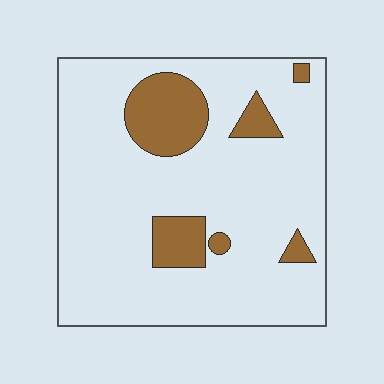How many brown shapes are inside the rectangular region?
6.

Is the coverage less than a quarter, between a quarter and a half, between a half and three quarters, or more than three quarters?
Less than a quarter.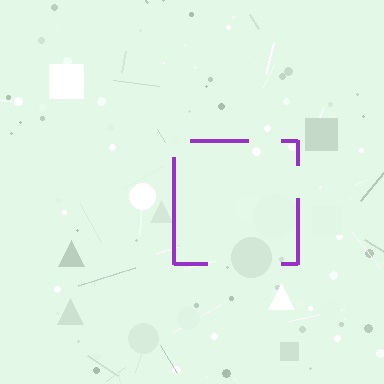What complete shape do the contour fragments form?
The contour fragments form a square.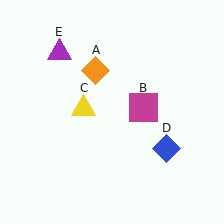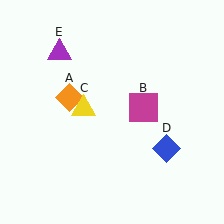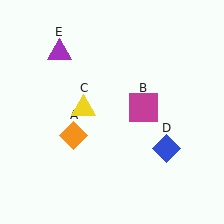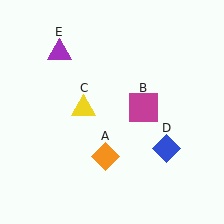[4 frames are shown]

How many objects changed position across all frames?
1 object changed position: orange diamond (object A).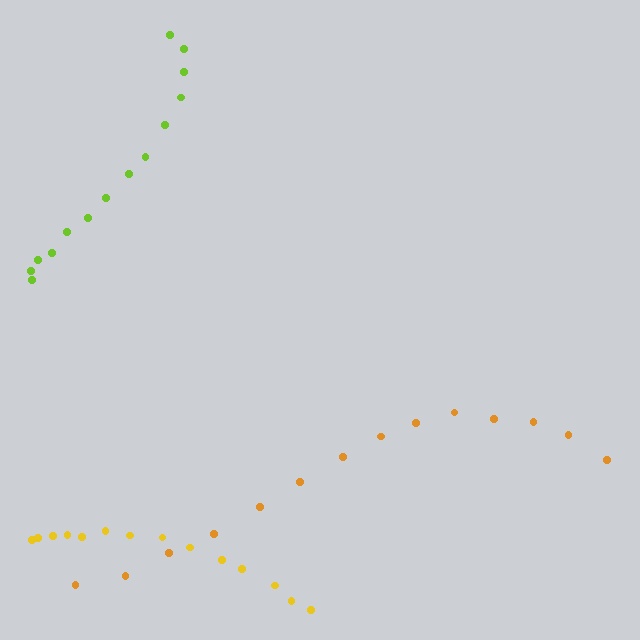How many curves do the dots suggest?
There are 3 distinct paths.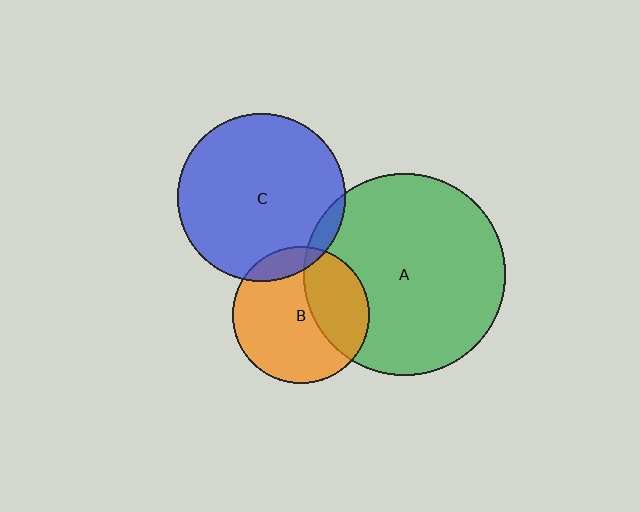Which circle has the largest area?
Circle A (green).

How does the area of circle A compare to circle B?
Approximately 2.2 times.